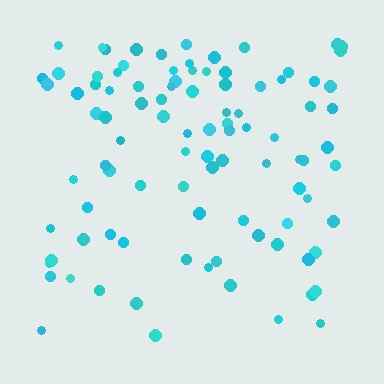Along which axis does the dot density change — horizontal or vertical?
Vertical.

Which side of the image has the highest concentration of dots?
The top.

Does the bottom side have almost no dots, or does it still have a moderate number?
Still a moderate number, just noticeably fewer than the top.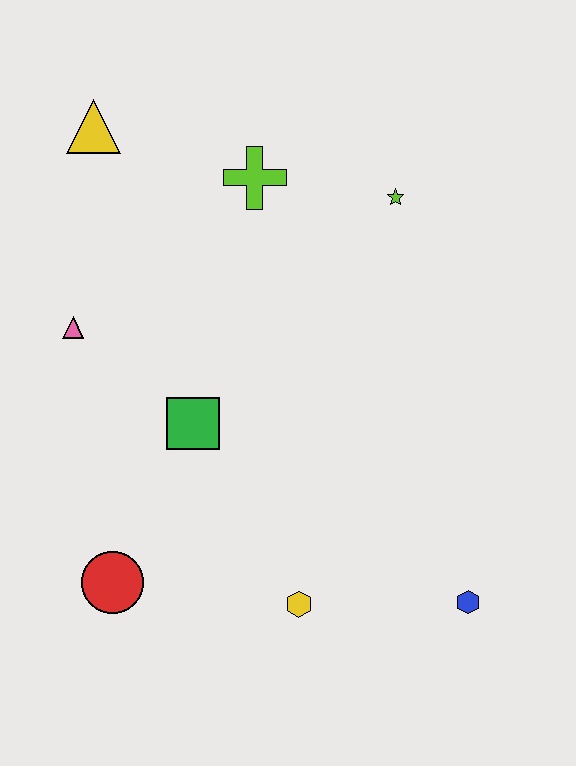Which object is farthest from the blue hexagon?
The yellow triangle is farthest from the blue hexagon.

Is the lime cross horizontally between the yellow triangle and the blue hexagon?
Yes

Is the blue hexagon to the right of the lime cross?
Yes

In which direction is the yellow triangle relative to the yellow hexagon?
The yellow triangle is above the yellow hexagon.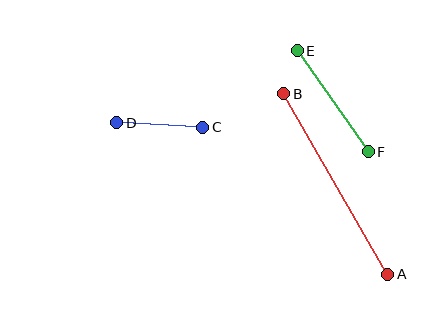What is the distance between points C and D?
The distance is approximately 86 pixels.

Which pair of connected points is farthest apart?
Points A and B are farthest apart.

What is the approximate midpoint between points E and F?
The midpoint is at approximately (333, 101) pixels.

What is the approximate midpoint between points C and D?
The midpoint is at approximately (160, 125) pixels.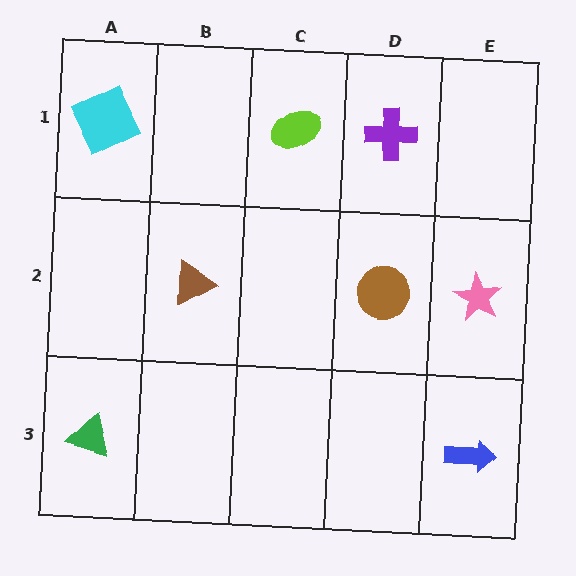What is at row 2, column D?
A brown circle.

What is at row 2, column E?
A pink star.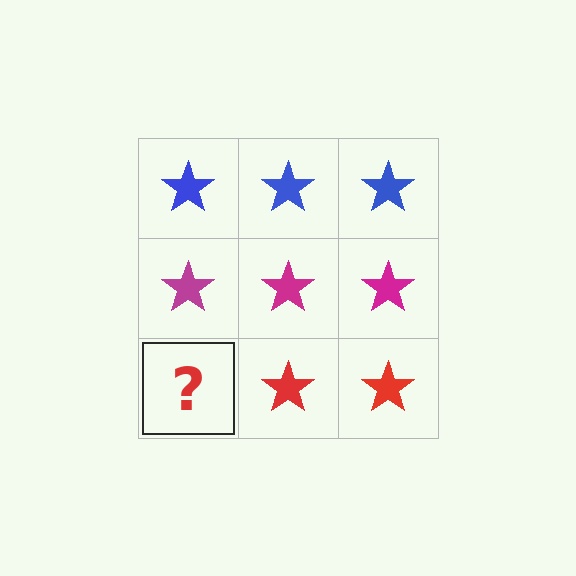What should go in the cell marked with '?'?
The missing cell should contain a red star.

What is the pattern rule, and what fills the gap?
The rule is that each row has a consistent color. The gap should be filled with a red star.